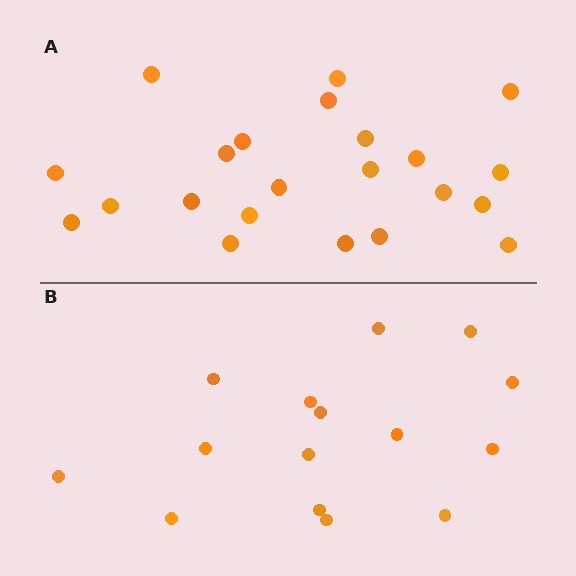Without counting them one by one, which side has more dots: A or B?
Region A (the top region) has more dots.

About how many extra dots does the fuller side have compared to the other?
Region A has roughly 8 or so more dots than region B.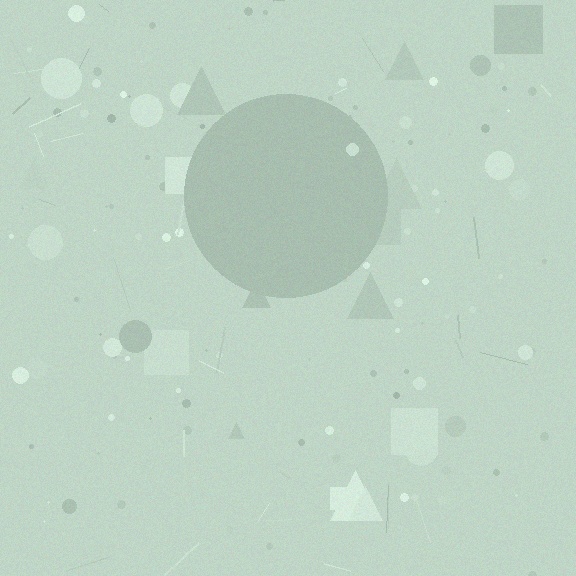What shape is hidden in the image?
A circle is hidden in the image.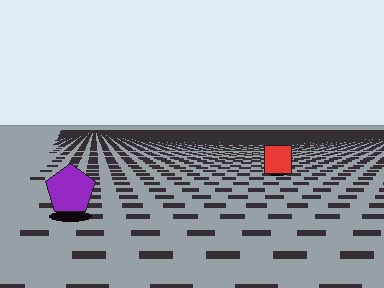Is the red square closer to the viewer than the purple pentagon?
No. The purple pentagon is closer — you can tell from the texture gradient: the ground texture is coarser near it.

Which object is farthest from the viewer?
The red square is farthest from the viewer. It appears smaller and the ground texture around it is denser.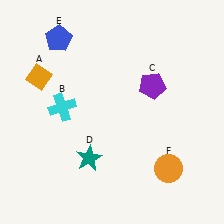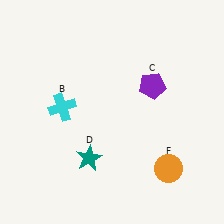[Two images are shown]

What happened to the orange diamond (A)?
The orange diamond (A) was removed in Image 2. It was in the top-left area of Image 1.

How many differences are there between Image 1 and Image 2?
There are 2 differences between the two images.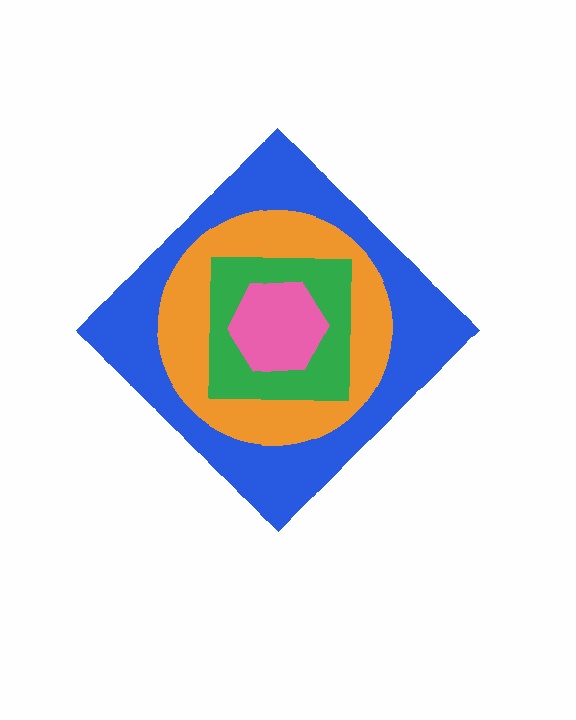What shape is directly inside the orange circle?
The green square.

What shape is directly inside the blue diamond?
The orange circle.